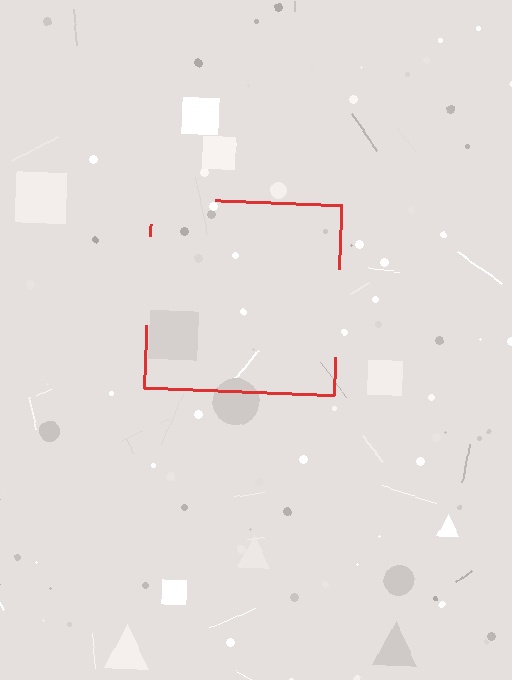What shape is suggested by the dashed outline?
The dashed outline suggests a square.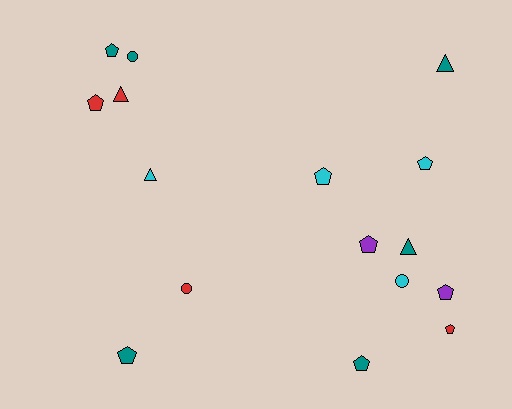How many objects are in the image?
There are 16 objects.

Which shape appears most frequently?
Pentagon, with 9 objects.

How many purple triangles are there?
There are no purple triangles.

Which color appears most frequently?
Teal, with 6 objects.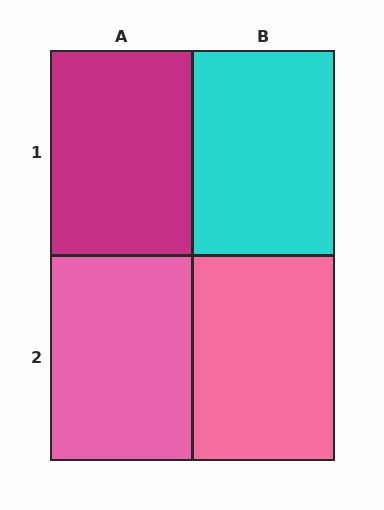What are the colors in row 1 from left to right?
Magenta, cyan.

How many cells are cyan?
1 cell is cyan.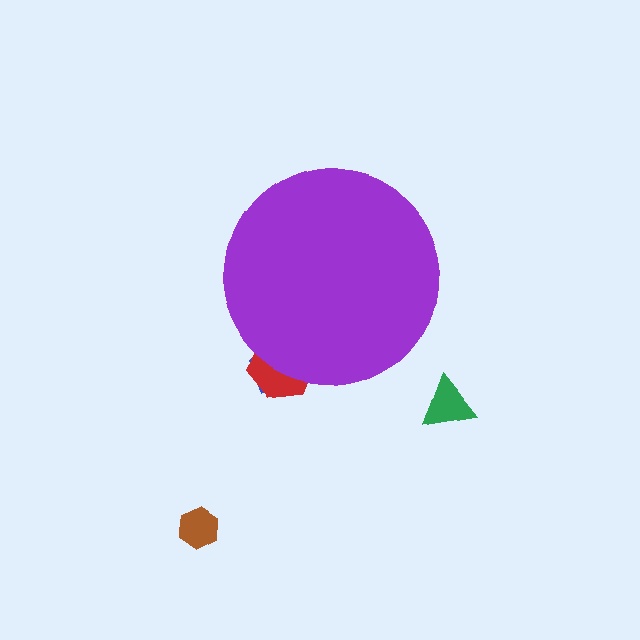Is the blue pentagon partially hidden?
Yes, the blue pentagon is partially hidden behind the purple circle.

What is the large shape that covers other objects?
A purple circle.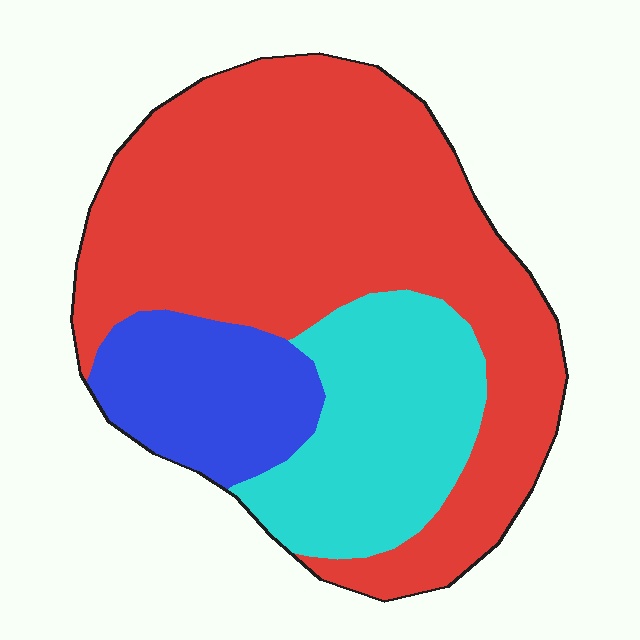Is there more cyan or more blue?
Cyan.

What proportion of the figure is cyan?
Cyan takes up about one quarter (1/4) of the figure.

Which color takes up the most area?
Red, at roughly 60%.